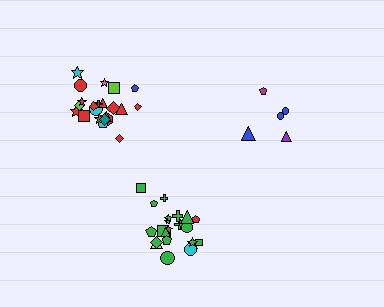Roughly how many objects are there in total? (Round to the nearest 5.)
Roughly 50 objects in total.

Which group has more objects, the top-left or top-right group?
The top-left group.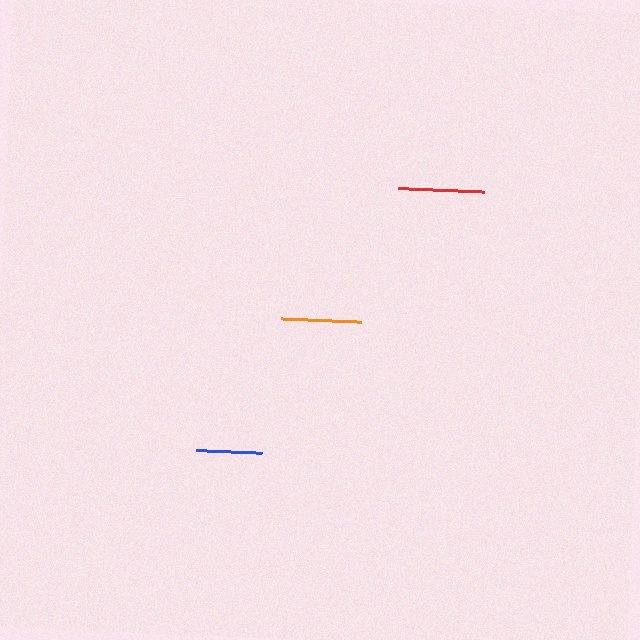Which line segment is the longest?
The red line is the longest at approximately 86 pixels.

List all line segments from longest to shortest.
From longest to shortest: red, orange, blue.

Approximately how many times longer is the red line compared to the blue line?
The red line is approximately 1.3 times the length of the blue line.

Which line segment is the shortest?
The blue line is the shortest at approximately 66 pixels.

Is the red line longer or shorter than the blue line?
The red line is longer than the blue line.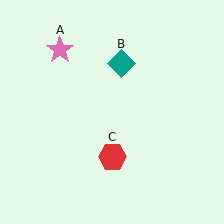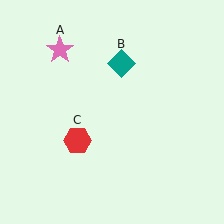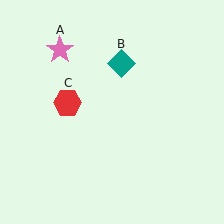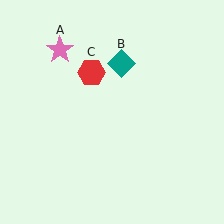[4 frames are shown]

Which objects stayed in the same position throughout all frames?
Pink star (object A) and teal diamond (object B) remained stationary.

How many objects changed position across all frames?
1 object changed position: red hexagon (object C).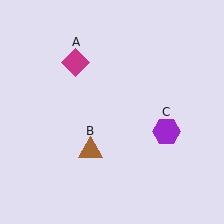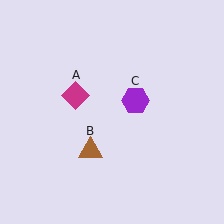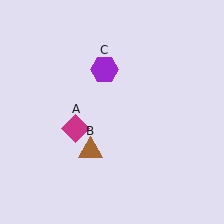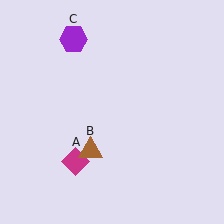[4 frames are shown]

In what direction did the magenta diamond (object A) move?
The magenta diamond (object A) moved down.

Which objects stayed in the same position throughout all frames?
Brown triangle (object B) remained stationary.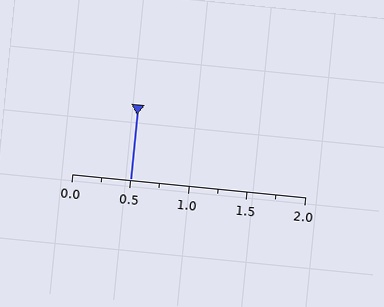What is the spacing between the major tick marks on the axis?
The major ticks are spaced 0.5 apart.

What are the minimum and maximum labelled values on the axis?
The axis runs from 0.0 to 2.0.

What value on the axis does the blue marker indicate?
The marker indicates approximately 0.5.